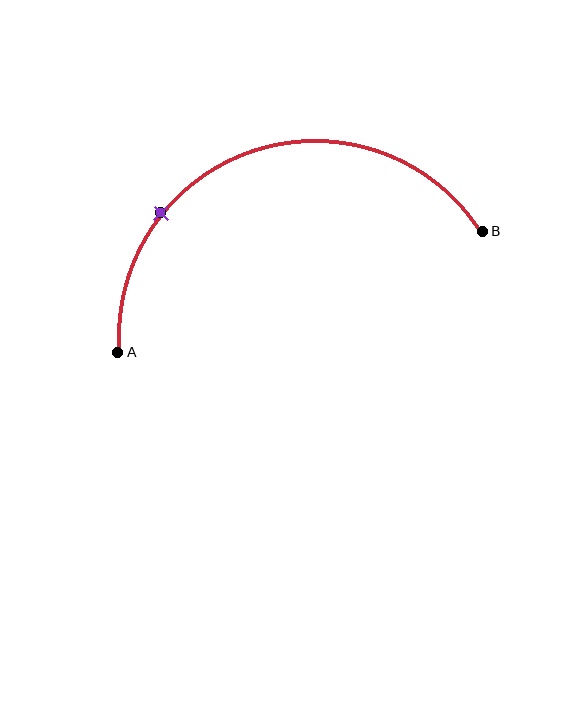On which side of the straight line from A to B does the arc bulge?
The arc bulges above the straight line connecting A and B.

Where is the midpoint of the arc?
The arc midpoint is the point on the curve farthest from the straight line joining A and B. It sits above that line.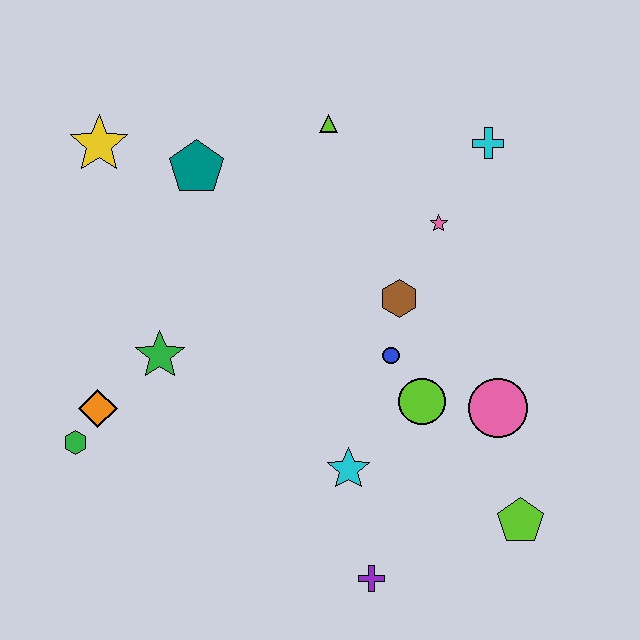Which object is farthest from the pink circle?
The yellow star is farthest from the pink circle.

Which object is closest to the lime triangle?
The teal pentagon is closest to the lime triangle.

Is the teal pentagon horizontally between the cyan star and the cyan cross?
No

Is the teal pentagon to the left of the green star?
No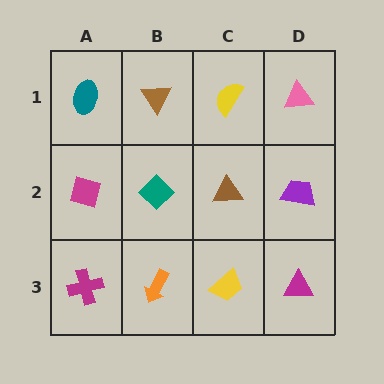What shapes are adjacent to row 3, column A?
A magenta square (row 2, column A), an orange arrow (row 3, column B).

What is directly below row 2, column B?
An orange arrow.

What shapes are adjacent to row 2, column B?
A brown triangle (row 1, column B), an orange arrow (row 3, column B), a magenta square (row 2, column A), a brown triangle (row 2, column C).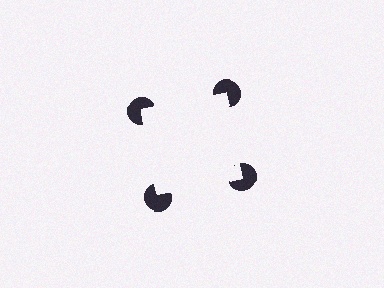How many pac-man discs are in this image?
There are 4 — one at each vertex of the illusory square.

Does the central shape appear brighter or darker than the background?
It typically appears slightly brighter than the background, even though no actual brightness change is drawn.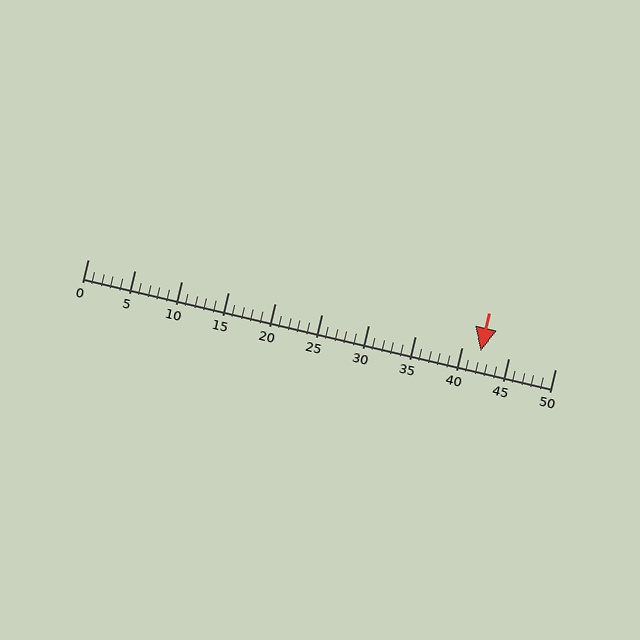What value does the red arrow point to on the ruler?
The red arrow points to approximately 42.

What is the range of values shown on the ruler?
The ruler shows values from 0 to 50.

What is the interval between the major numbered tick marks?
The major tick marks are spaced 5 units apart.